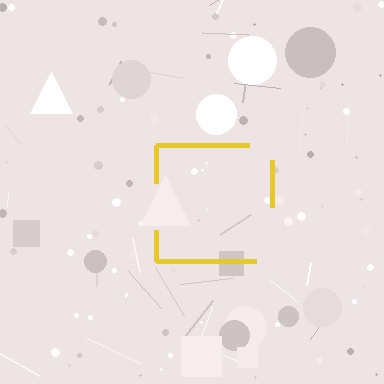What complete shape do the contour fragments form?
The contour fragments form a square.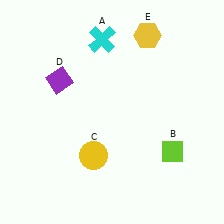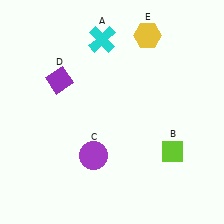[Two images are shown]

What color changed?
The circle (C) changed from yellow in Image 1 to purple in Image 2.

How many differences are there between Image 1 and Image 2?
There is 1 difference between the two images.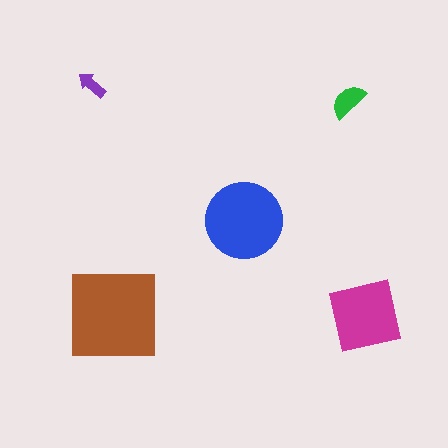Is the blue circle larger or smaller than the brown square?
Smaller.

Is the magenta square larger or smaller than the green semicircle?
Larger.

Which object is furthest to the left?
The purple arrow is leftmost.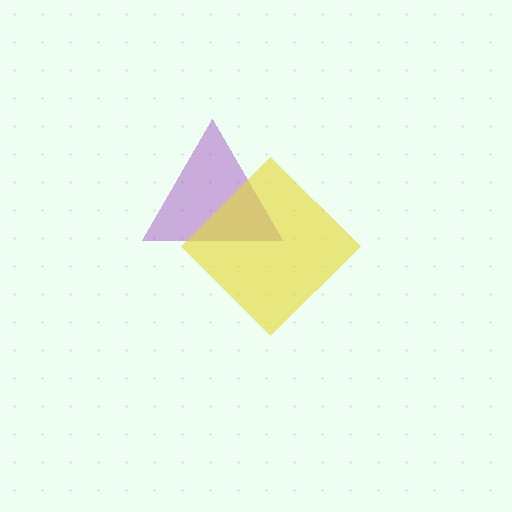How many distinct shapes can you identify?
There are 2 distinct shapes: a purple triangle, a yellow diamond.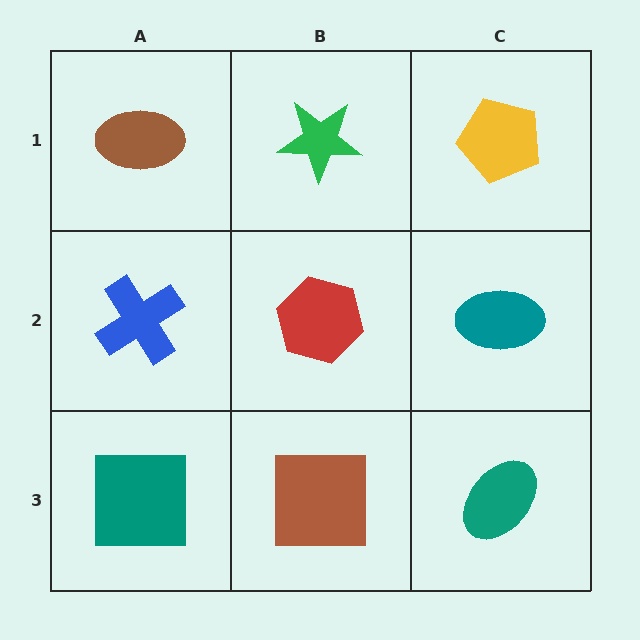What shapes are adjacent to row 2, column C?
A yellow pentagon (row 1, column C), a teal ellipse (row 3, column C), a red hexagon (row 2, column B).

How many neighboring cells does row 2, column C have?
3.